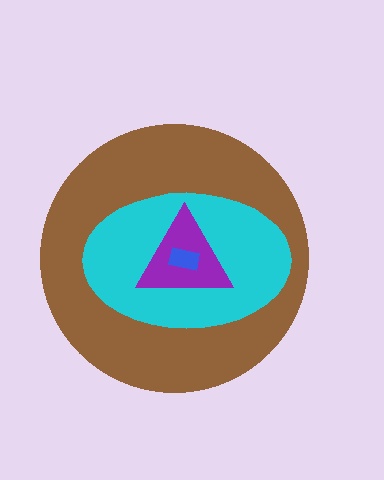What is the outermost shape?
The brown circle.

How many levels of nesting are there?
4.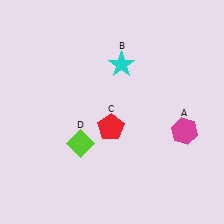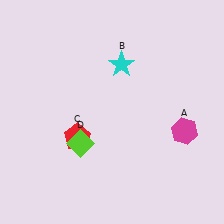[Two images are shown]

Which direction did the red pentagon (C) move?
The red pentagon (C) moved left.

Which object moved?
The red pentagon (C) moved left.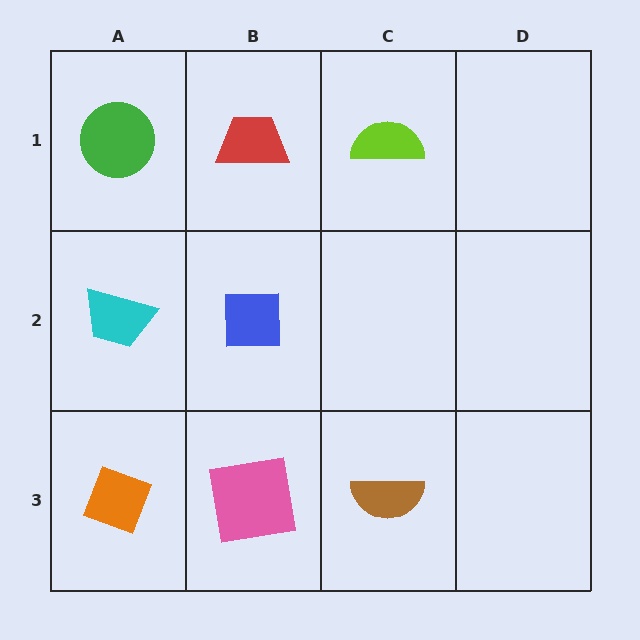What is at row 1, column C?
A lime semicircle.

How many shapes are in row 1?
3 shapes.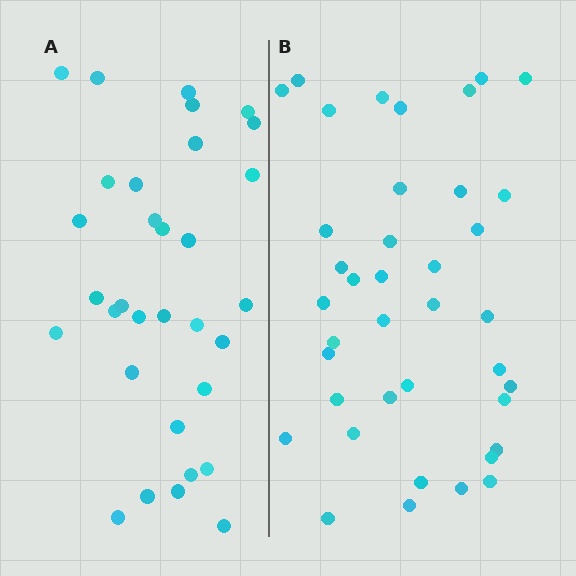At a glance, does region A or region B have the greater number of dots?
Region B (the right region) has more dots.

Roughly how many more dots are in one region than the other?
Region B has roughly 8 or so more dots than region A.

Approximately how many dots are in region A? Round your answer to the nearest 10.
About 30 dots. (The exact count is 32, which rounds to 30.)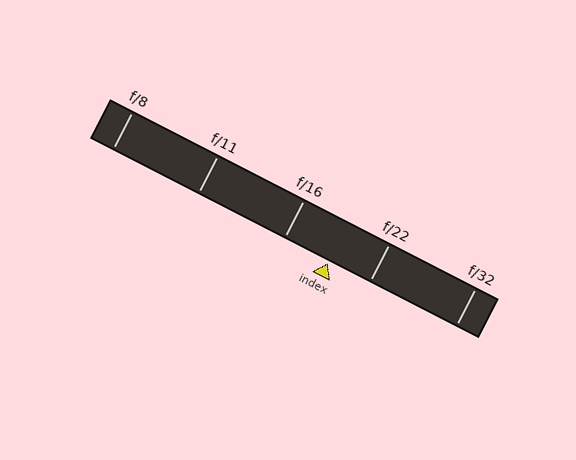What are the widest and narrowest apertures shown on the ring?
The widest aperture shown is f/8 and the narrowest is f/32.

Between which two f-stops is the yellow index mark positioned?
The index mark is between f/16 and f/22.